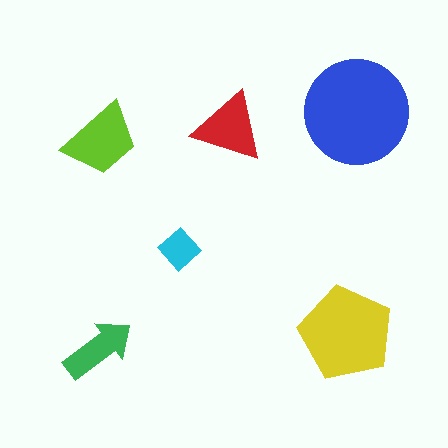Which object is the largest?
The blue circle.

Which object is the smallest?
The cyan diamond.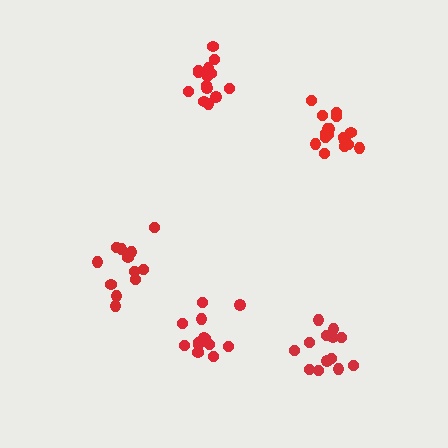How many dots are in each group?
Group 1: 17 dots, Group 2: 12 dots, Group 3: 13 dots, Group 4: 15 dots, Group 5: 13 dots (70 total).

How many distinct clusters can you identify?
There are 5 distinct clusters.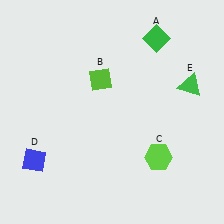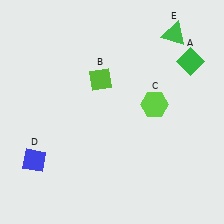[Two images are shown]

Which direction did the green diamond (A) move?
The green diamond (A) moved right.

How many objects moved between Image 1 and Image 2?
3 objects moved between the two images.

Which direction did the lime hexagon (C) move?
The lime hexagon (C) moved up.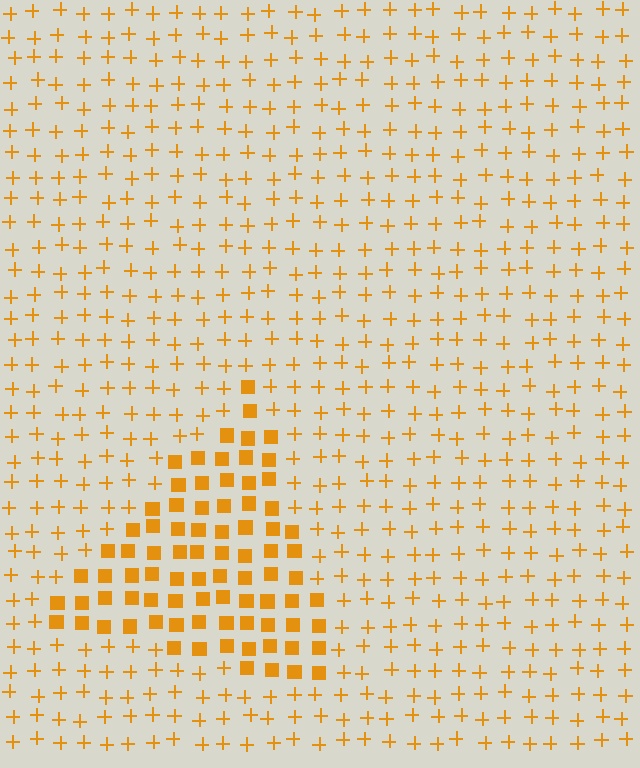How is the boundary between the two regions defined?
The boundary is defined by a change in element shape: squares inside vs. plus signs outside. All elements share the same color and spacing.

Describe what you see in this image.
The image is filled with small orange elements arranged in a uniform grid. A triangle-shaped region contains squares, while the surrounding area contains plus signs. The boundary is defined purely by the change in element shape.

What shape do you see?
I see a triangle.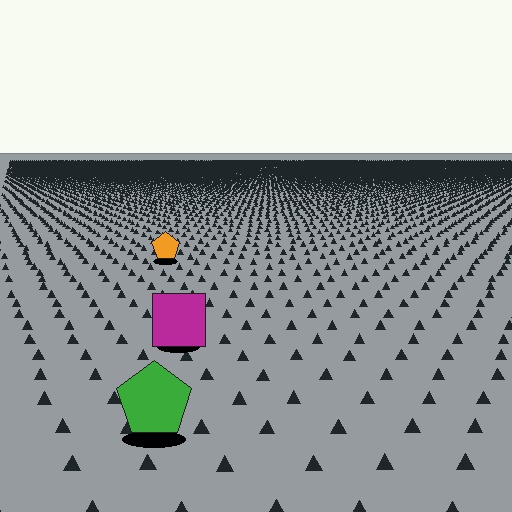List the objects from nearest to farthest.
From nearest to farthest: the green pentagon, the magenta square, the orange pentagon.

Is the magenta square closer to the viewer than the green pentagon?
No. The green pentagon is closer — you can tell from the texture gradient: the ground texture is coarser near it.